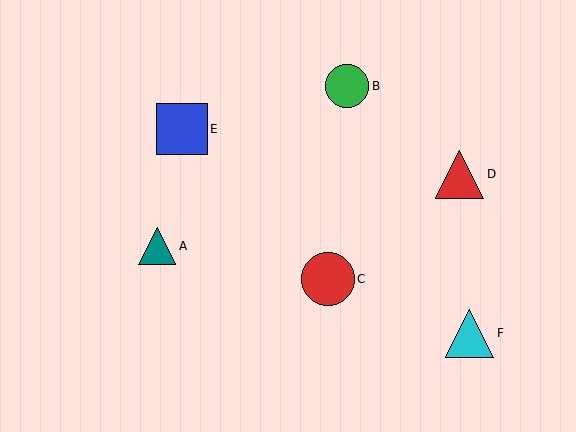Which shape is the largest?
The red circle (labeled C) is the largest.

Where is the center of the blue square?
The center of the blue square is at (182, 129).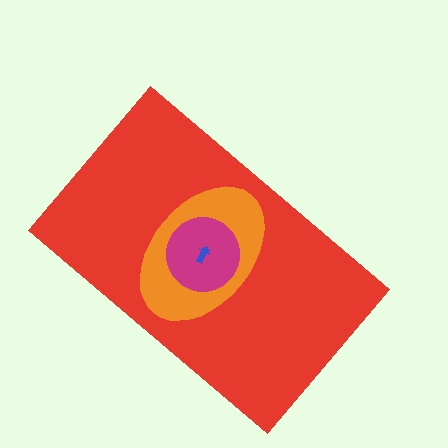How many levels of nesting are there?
4.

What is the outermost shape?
The red rectangle.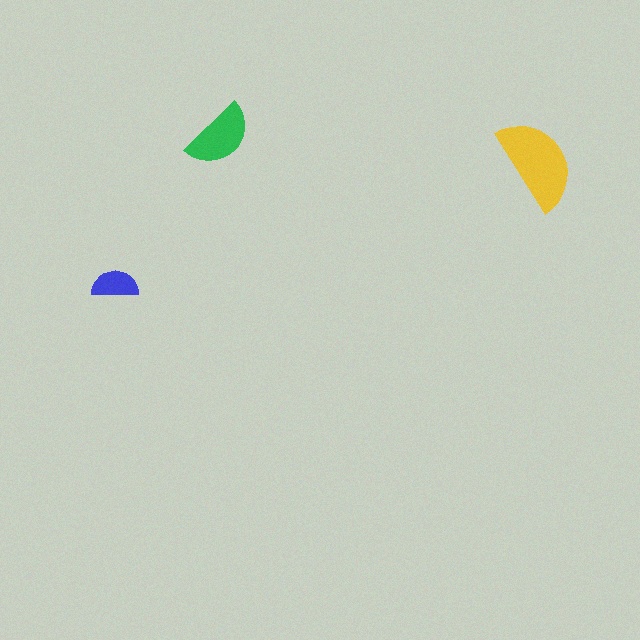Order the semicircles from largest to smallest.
the yellow one, the green one, the blue one.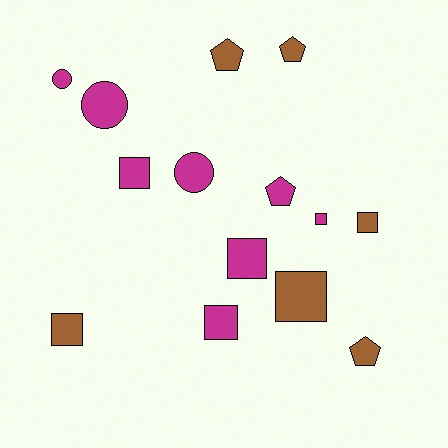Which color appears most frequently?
Magenta, with 8 objects.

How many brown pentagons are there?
There are 3 brown pentagons.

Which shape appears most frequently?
Square, with 7 objects.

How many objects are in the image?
There are 14 objects.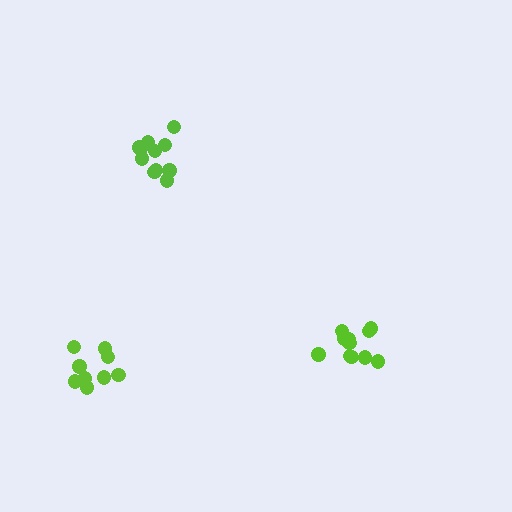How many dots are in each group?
Group 1: 11 dots, Group 2: 11 dots, Group 3: 9 dots (31 total).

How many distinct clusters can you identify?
There are 3 distinct clusters.